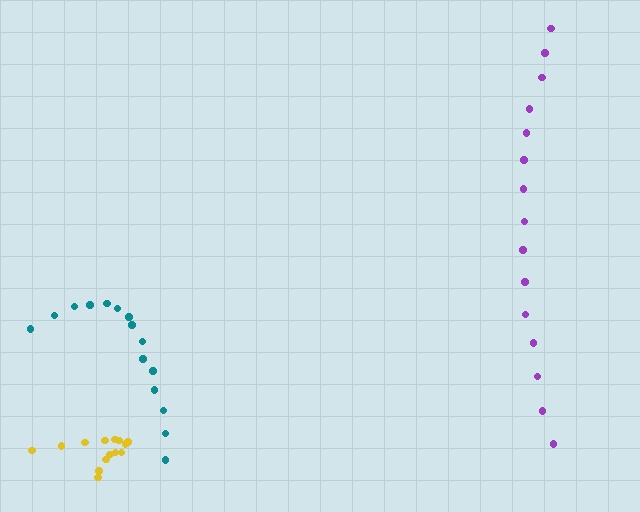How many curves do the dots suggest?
There are 3 distinct paths.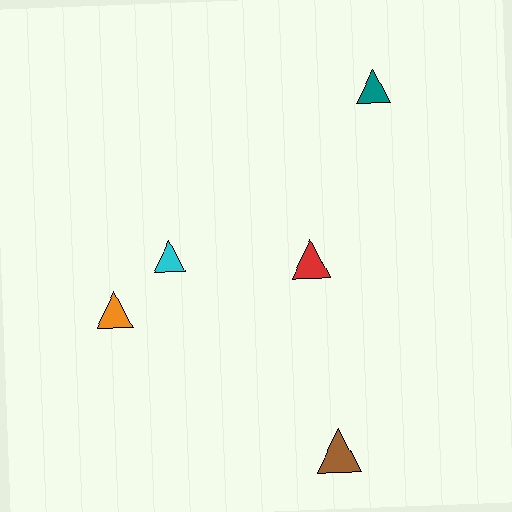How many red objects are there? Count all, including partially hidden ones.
There is 1 red object.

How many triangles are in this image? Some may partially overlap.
There are 5 triangles.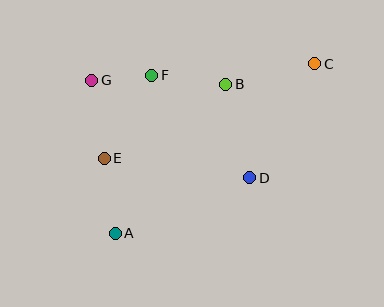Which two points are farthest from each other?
Points A and C are farthest from each other.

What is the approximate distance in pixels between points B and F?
The distance between B and F is approximately 75 pixels.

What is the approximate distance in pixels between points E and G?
The distance between E and G is approximately 79 pixels.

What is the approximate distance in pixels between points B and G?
The distance between B and G is approximately 134 pixels.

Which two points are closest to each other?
Points F and G are closest to each other.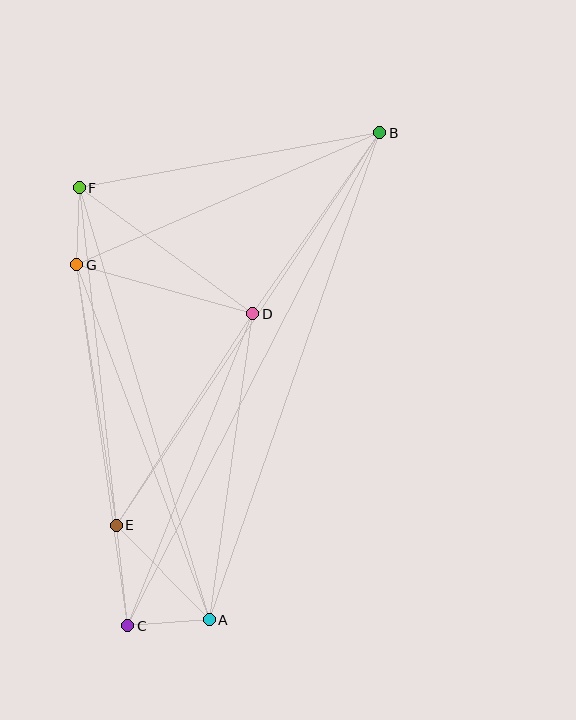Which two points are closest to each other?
Points F and G are closest to each other.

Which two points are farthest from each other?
Points B and C are farthest from each other.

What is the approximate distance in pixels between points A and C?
The distance between A and C is approximately 82 pixels.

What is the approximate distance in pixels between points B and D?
The distance between B and D is approximately 221 pixels.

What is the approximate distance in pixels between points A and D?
The distance between A and D is approximately 309 pixels.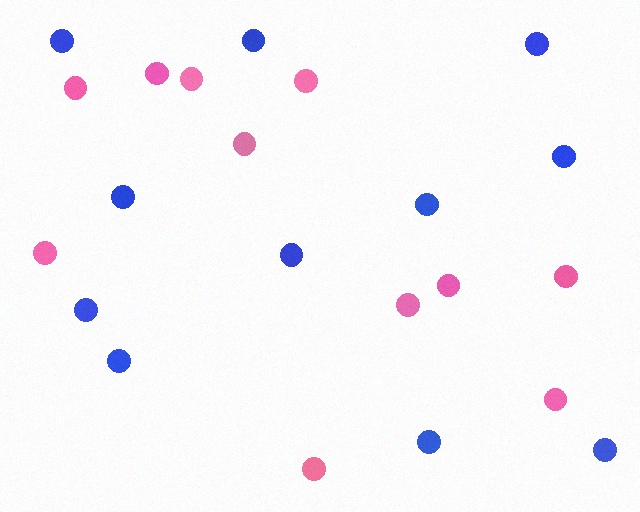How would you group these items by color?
There are 2 groups: one group of blue circles (11) and one group of pink circles (11).